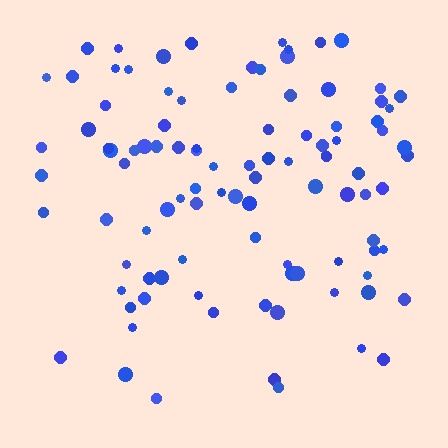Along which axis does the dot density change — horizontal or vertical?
Vertical.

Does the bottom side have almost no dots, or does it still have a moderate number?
Still a moderate number, just noticeably fewer than the top.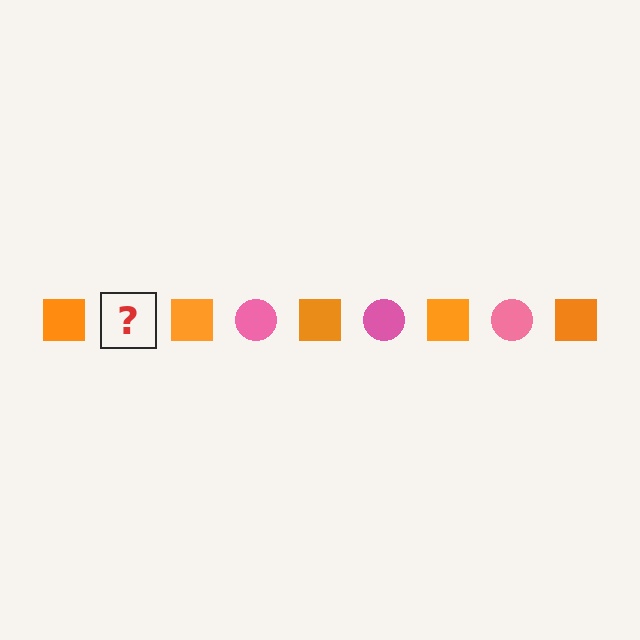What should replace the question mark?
The question mark should be replaced with a pink circle.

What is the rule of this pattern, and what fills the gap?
The rule is that the pattern alternates between orange square and pink circle. The gap should be filled with a pink circle.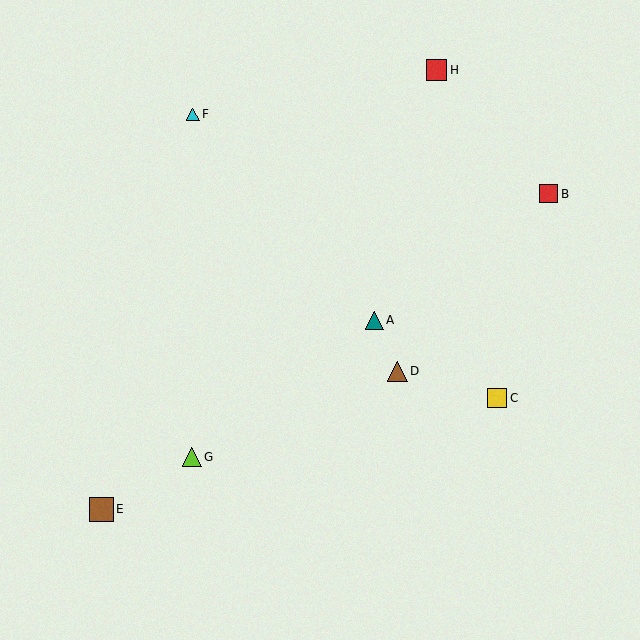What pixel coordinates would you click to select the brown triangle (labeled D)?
Click at (398, 371) to select the brown triangle D.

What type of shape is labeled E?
Shape E is a brown square.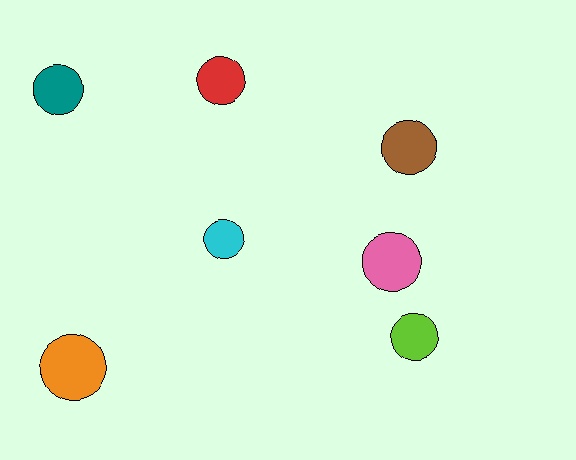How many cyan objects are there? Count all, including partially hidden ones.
There is 1 cyan object.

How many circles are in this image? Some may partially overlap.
There are 7 circles.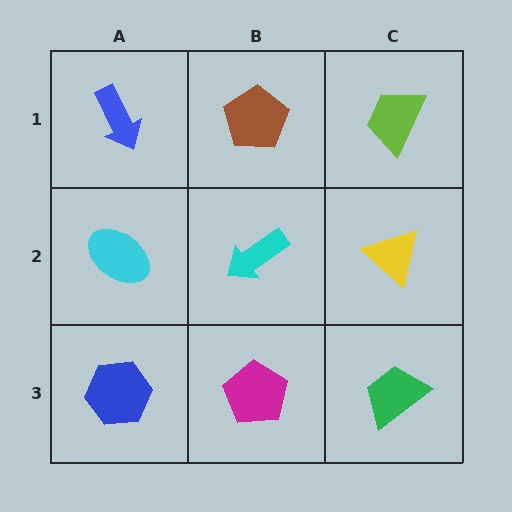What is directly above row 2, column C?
A lime trapezoid.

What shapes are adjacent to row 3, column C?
A yellow triangle (row 2, column C), a magenta pentagon (row 3, column B).